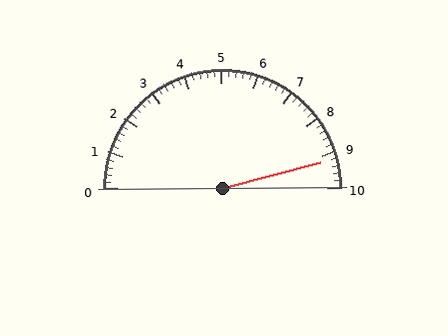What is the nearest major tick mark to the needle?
The nearest major tick mark is 9.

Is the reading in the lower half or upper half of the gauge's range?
The reading is in the upper half of the range (0 to 10).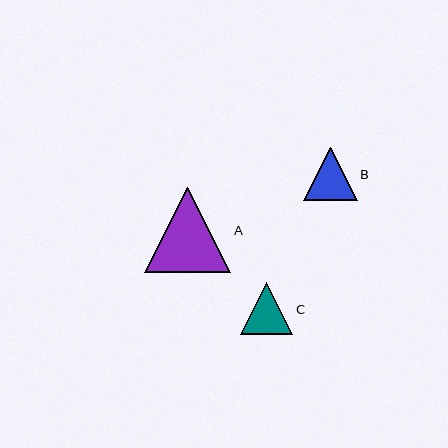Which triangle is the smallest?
Triangle C is the smallest with a size of approximately 52 pixels.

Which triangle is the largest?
Triangle A is the largest with a size of approximately 86 pixels.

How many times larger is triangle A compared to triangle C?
Triangle A is approximately 1.7 times the size of triangle C.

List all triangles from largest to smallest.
From largest to smallest: A, B, C.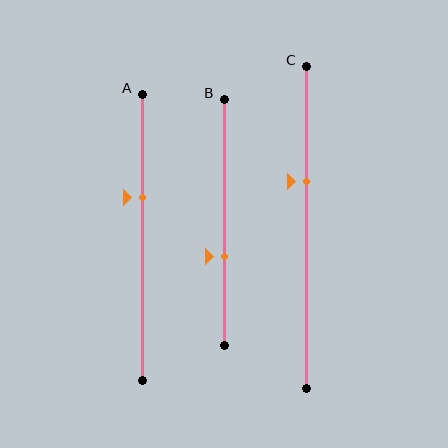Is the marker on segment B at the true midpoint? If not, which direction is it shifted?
No, the marker on segment B is shifted downward by about 14% of the segment length.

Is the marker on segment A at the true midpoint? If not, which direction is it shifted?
No, the marker on segment A is shifted upward by about 14% of the segment length.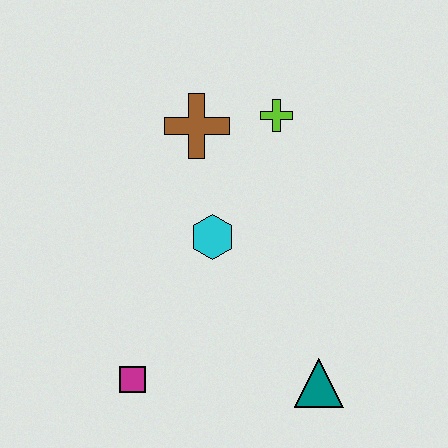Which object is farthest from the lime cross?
The magenta square is farthest from the lime cross.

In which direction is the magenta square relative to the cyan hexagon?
The magenta square is below the cyan hexagon.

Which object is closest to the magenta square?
The cyan hexagon is closest to the magenta square.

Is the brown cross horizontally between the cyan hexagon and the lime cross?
No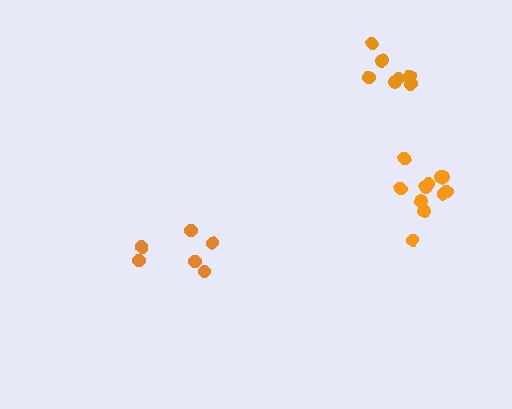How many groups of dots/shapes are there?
There are 3 groups.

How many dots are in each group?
Group 1: 6 dots, Group 2: 11 dots, Group 3: 7 dots (24 total).